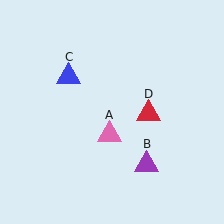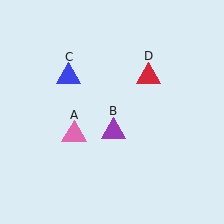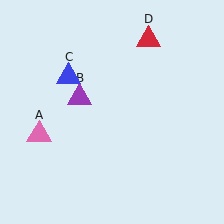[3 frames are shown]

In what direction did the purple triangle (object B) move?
The purple triangle (object B) moved up and to the left.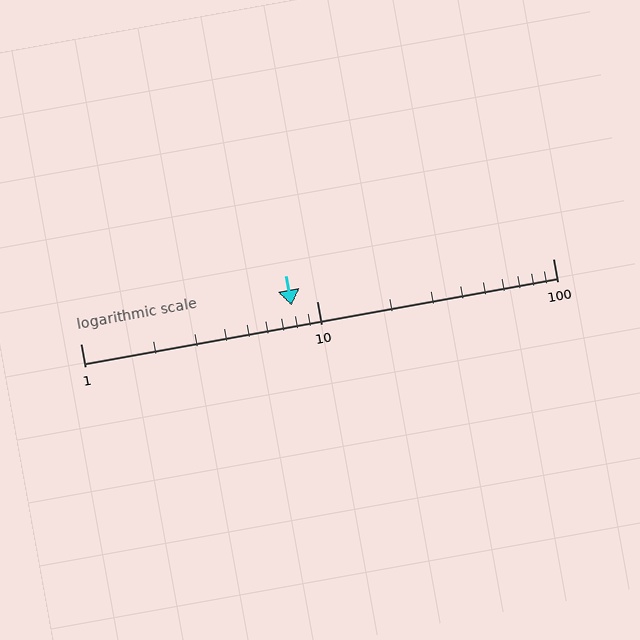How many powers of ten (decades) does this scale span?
The scale spans 2 decades, from 1 to 100.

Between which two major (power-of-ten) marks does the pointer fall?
The pointer is between 1 and 10.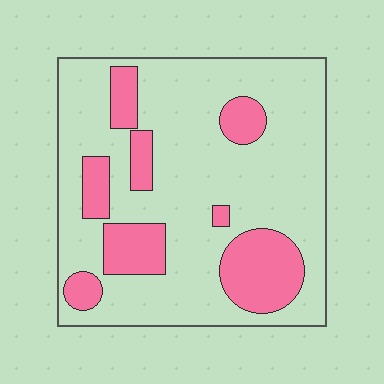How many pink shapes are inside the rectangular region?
8.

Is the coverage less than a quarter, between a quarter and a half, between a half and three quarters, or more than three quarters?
Less than a quarter.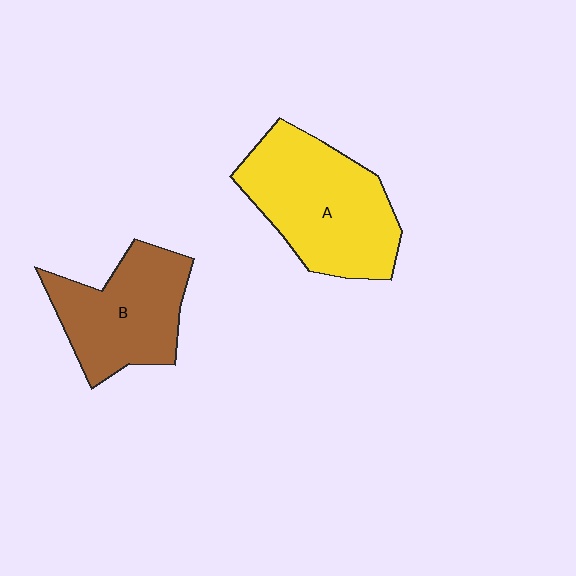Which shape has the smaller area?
Shape B (brown).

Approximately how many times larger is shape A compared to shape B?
Approximately 1.3 times.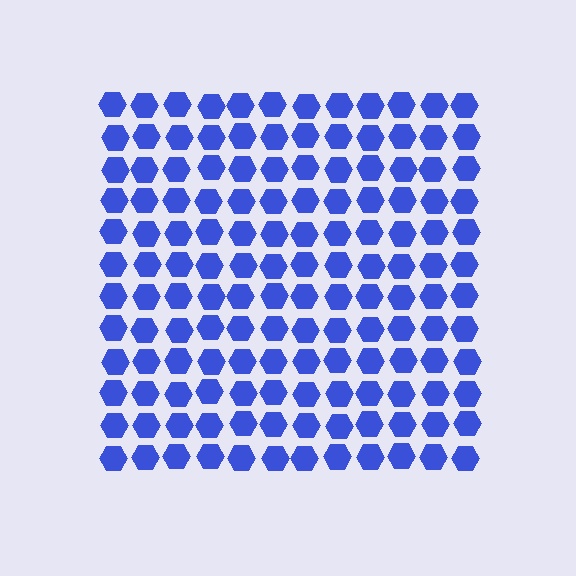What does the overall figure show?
The overall figure shows a square.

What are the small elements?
The small elements are hexagons.